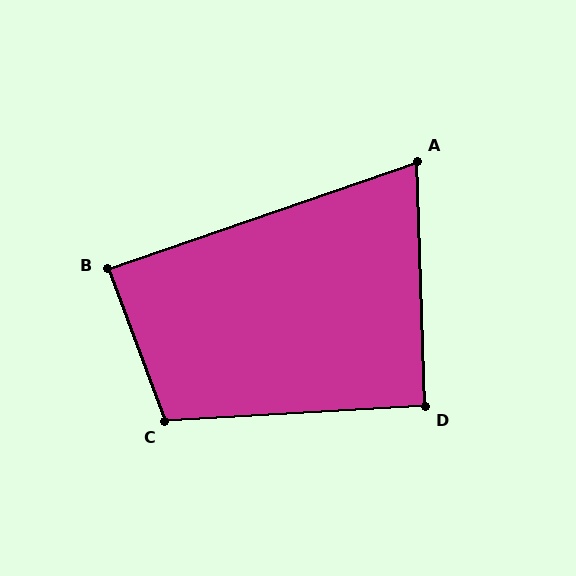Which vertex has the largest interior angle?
C, at approximately 107 degrees.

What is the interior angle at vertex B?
Approximately 89 degrees (approximately right).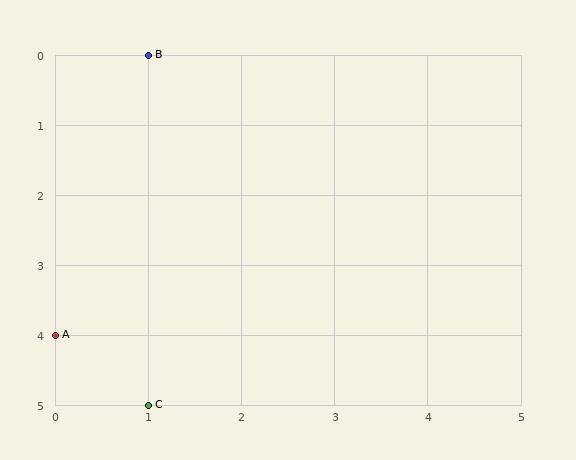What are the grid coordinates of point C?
Point C is at grid coordinates (1, 5).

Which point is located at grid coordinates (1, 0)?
Point B is at (1, 0).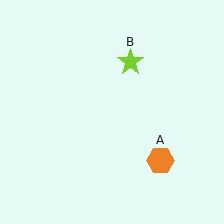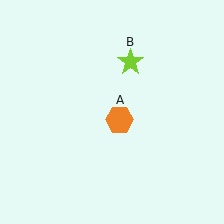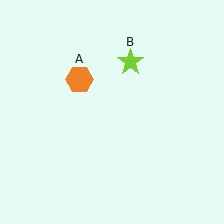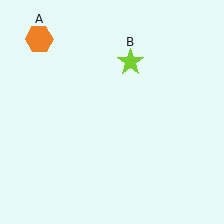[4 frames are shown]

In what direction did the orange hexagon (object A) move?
The orange hexagon (object A) moved up and to the left.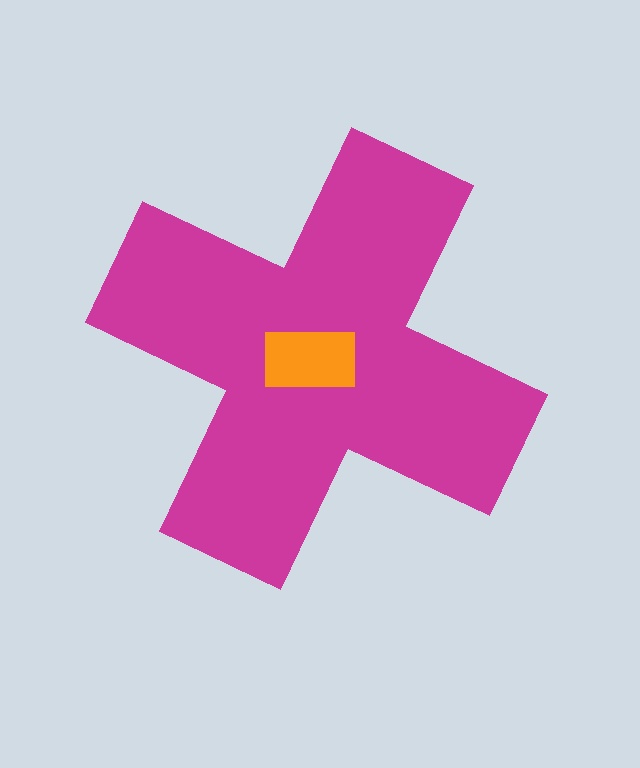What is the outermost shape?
The magenta cross.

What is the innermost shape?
The orange rectangle.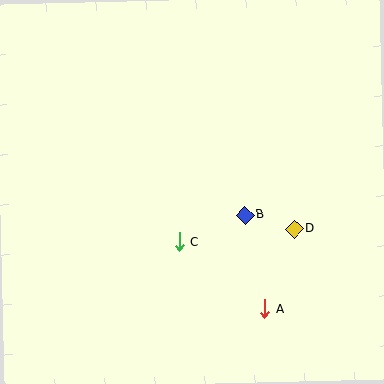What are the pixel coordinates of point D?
Point D is at (294, 229).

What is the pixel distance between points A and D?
The distance between A and D is 86 pixels.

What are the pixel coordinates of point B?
Point B is at (245, 215).